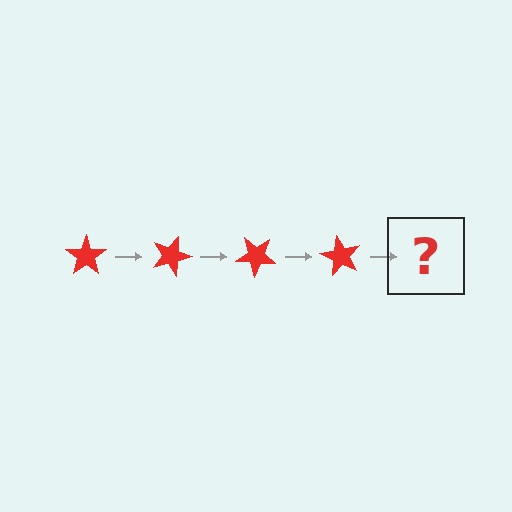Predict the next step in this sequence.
The next step is a red star rotated 80 degrees.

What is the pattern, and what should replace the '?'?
The pattern is that the star rotates 20 degrees each step. The '?' should be a red star rotated 80 degrees.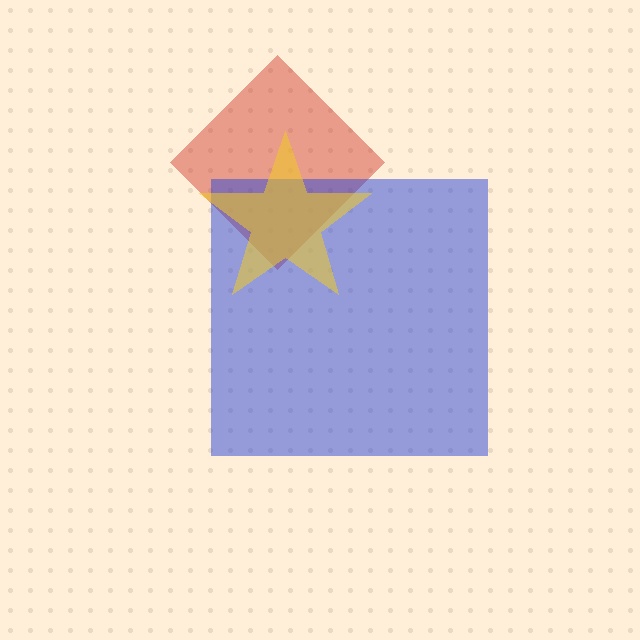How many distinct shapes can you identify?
There are 3 distinct shapes: a red diamond, a blue square, a yellow star.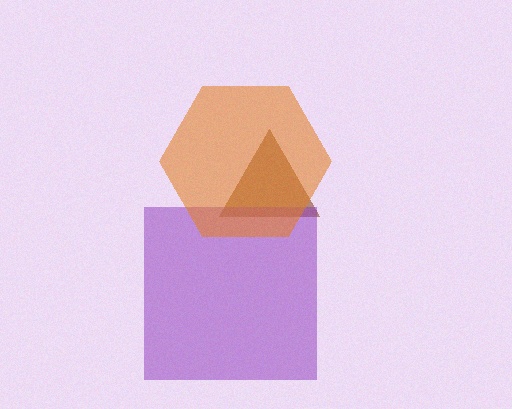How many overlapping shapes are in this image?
There are 3 overlapping shapes in the image.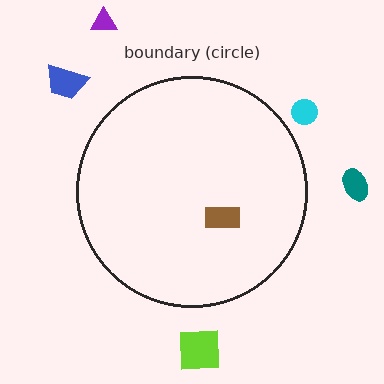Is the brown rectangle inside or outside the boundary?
Inside.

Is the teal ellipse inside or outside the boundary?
Outside.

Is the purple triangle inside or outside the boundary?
Outside.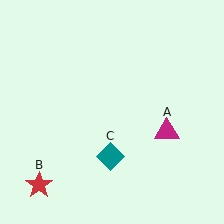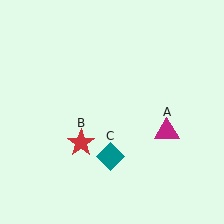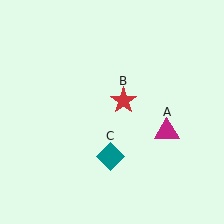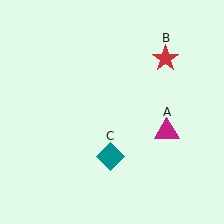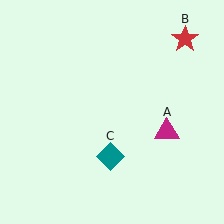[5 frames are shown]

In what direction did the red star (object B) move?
The red star (object B) moved up and to the right.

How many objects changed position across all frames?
1 object changed position: red star (object B).